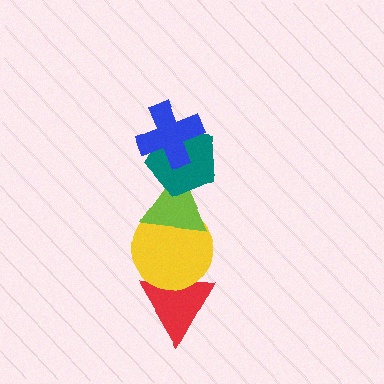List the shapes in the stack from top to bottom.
From top to bottom: the blue cross, the teal pentagon, the lime triangle, the yellow circle, the red triangle.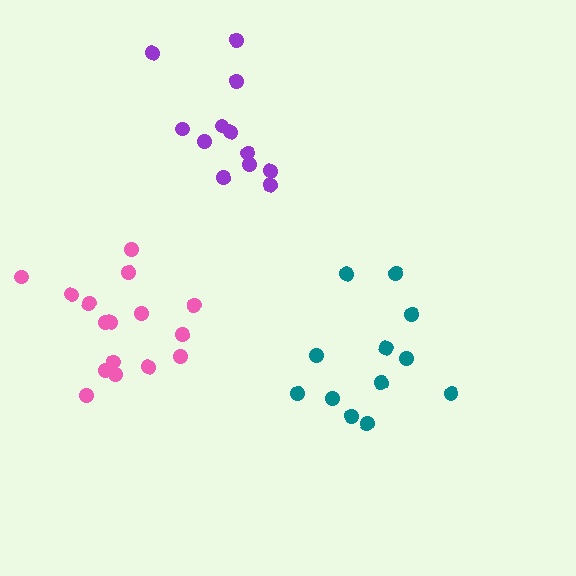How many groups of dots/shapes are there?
There are 3 groups.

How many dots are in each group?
Group 1: 16 dots, Group 2: 12 dots, Group 3: 12 dots (40 total).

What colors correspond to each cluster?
The clusters are colored: pink, teal, purple.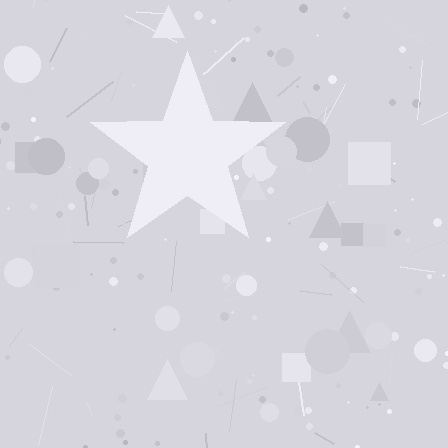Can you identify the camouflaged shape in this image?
The camouflaged shape is a star.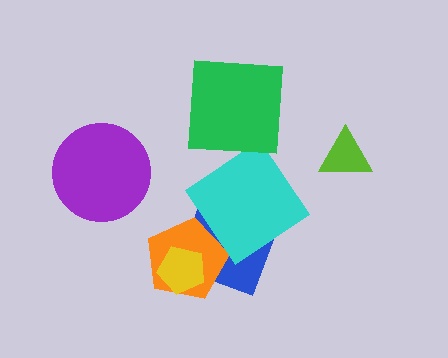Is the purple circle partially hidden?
No, no other shape covers it.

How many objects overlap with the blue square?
3 objects overlap with the blue square.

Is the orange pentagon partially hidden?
Yes, it is partially covered by another shape.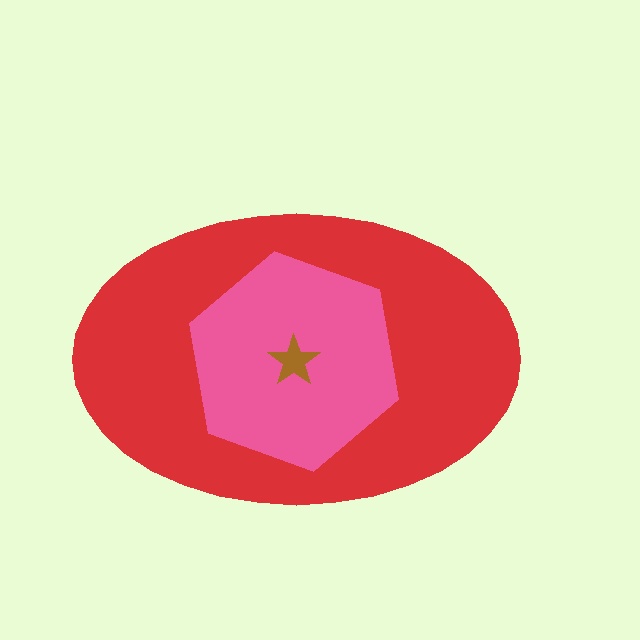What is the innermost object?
The brown star.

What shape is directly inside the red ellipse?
The pink hexagon.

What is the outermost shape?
The red ellipse.